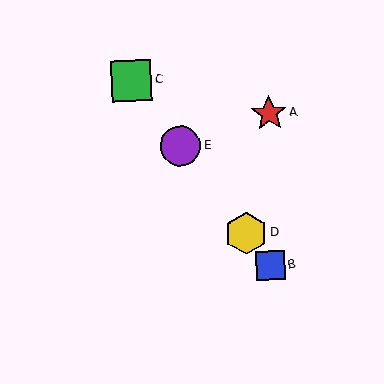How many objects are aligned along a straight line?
4 objects (B, C, D, E) are aligned along a straight line.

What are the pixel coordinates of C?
Object C is at (131, 81).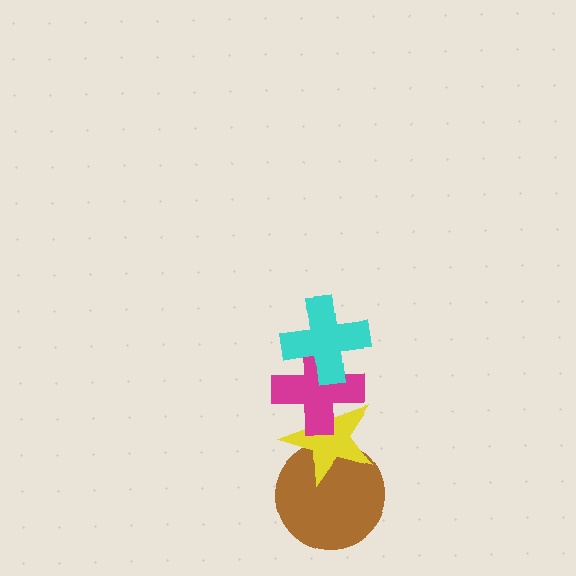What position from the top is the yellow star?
The yellow star is 3rd from the top.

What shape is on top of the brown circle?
The yellow star is on top of the brown circle.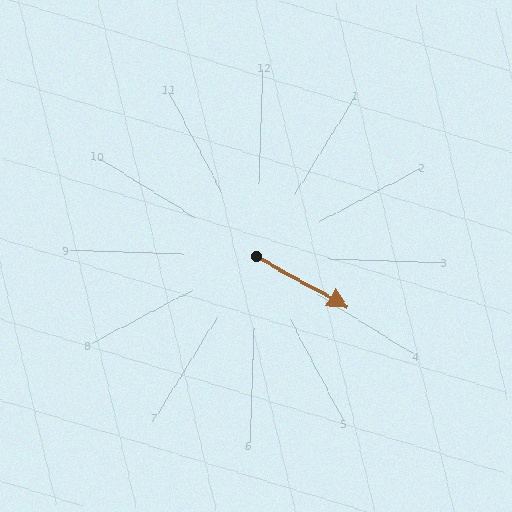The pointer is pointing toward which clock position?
Roughly 4 o'clock.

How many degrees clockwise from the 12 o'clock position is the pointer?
Approximately 117 degrees.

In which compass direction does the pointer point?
Southeast.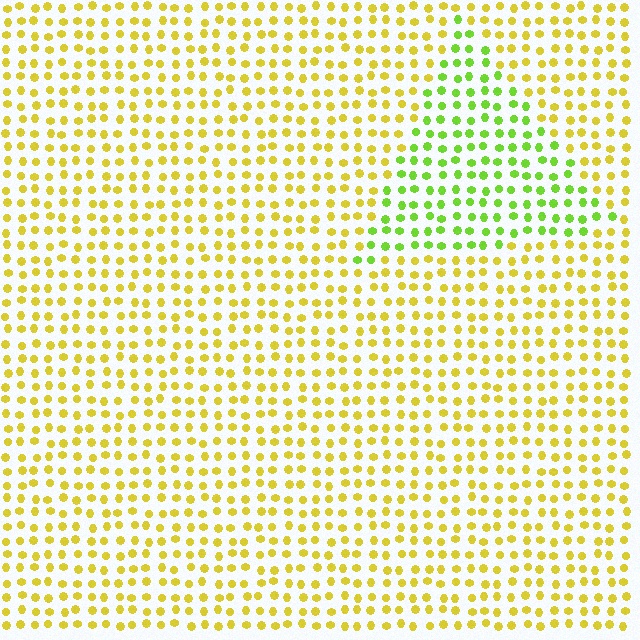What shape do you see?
I see a triangle.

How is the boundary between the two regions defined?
The boundary is defined purely by a slight shift in hue (about 42 degrees). Spacing, size, and orientation are identical on both sides.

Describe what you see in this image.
The image is filled with small yellow elements in a uniform arrangement. A triangle-shaped region is visible where the elements are tinted to a slightly different hue, forming a subtle color boundary.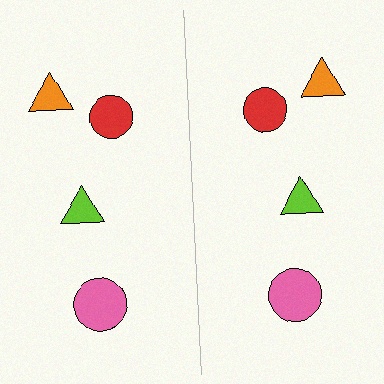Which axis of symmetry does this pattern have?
The pattern has a vertical axis of symmetry running through the center of the image.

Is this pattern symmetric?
Yes, this pattern has bilateral (reflection) symmetry.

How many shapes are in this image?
There are 8 shapes in this image.